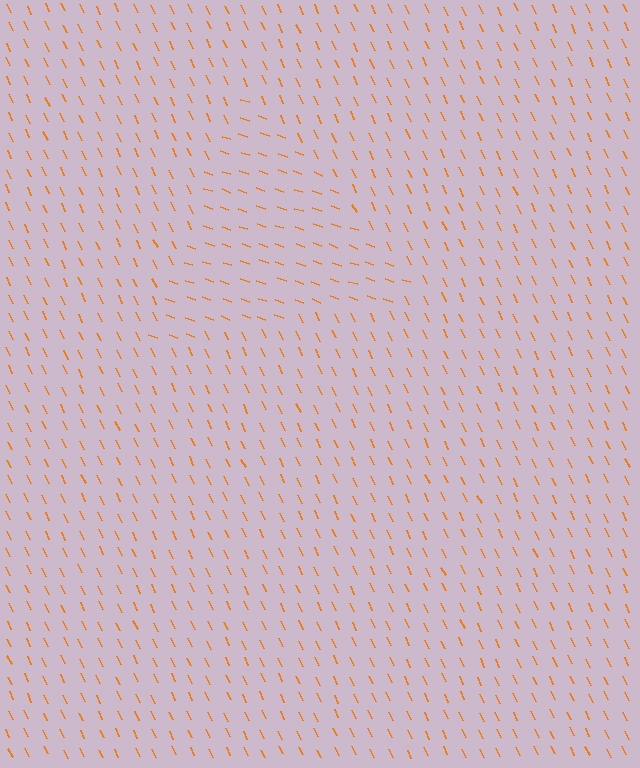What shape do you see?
I see a triangle.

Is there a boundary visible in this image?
Yes, there is a texture boundary formed by a change in line orientation.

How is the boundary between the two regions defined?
The boundary is defined purely by a change in line orientation (approximately 45 degrees difference). All lines are the same color and thickness.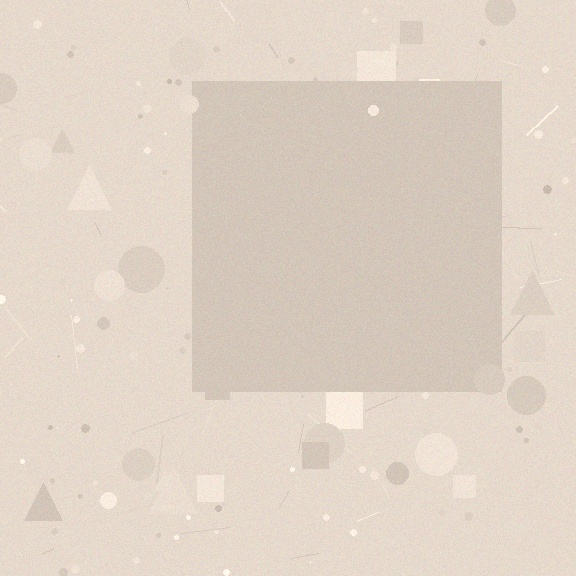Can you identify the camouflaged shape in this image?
The camouflaged shape is a square.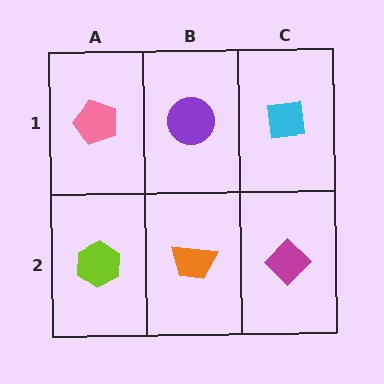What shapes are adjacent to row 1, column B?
An orange trapezoid (row 2, column B), a pink pentagon (row 1, column A), a cyan square (row 1, column C).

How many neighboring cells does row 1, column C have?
2.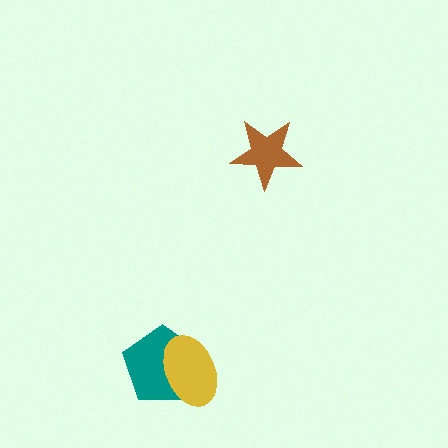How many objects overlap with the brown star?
0 objects overlap with the brown star.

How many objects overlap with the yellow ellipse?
1 object overlaps with the yellow ellipse.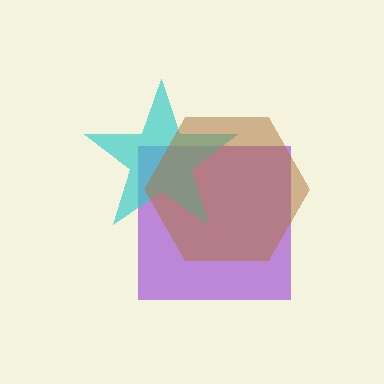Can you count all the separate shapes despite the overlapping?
Yes, there are 3 separate shapes.